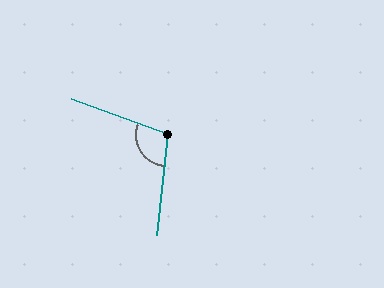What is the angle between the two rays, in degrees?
Approximately 104 degrees.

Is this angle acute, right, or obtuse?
It is obtuse.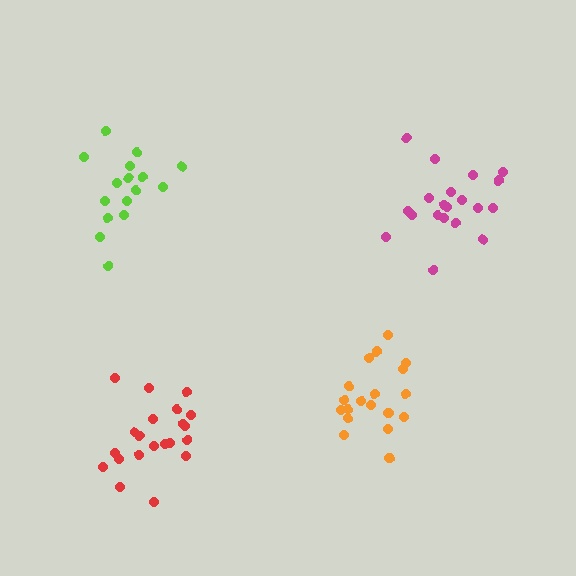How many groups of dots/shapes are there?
There are 4 groups.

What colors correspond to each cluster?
The clusters are colored: magenta, red, orange, lime.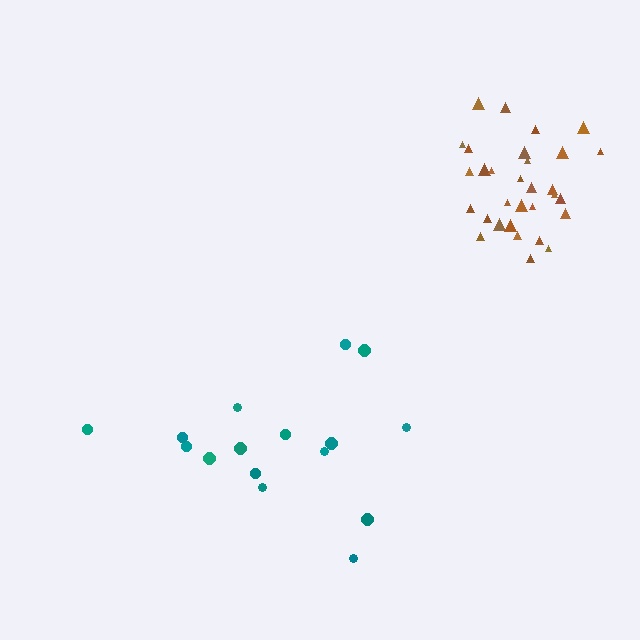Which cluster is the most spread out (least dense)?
Teal.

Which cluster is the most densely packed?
Brown.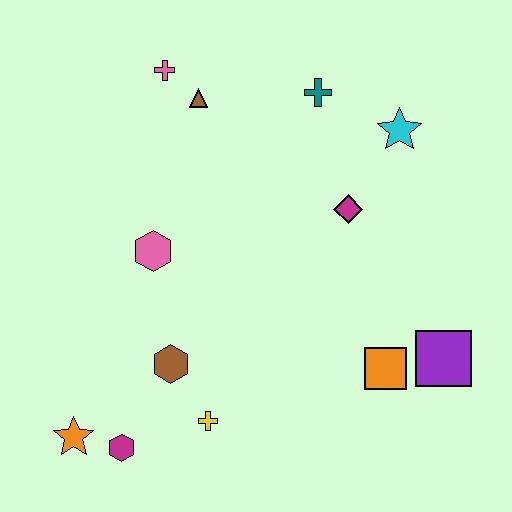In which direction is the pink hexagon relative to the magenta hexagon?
The pink hexagon is above the magenta hexagon.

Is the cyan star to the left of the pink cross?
No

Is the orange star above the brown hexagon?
No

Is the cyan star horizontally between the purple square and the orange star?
Yes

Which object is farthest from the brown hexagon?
The cyan star is farthest from the brown hexagon.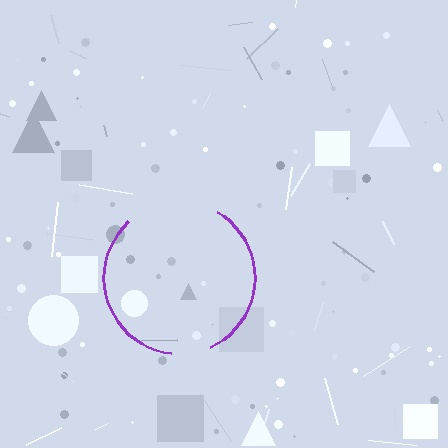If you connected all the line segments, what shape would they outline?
They would outline a circle.